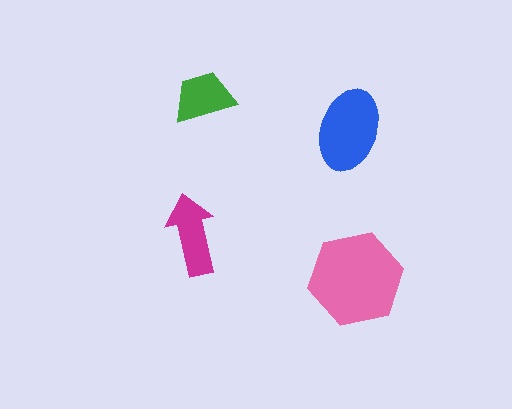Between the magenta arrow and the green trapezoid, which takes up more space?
The magenta arrow.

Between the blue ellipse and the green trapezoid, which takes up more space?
The blue ellipse.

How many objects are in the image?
There are 4 objects in the image.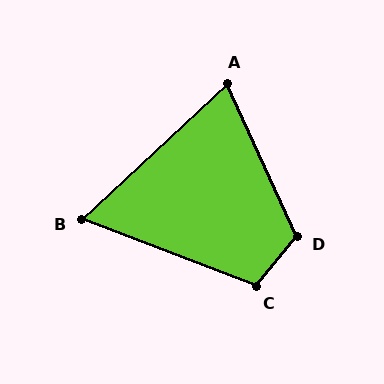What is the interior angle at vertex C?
Approximately 108 degrees (obtuse).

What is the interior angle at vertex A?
Approximately 72 degrees (acute).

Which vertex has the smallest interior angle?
B, at approximately 64 degrees.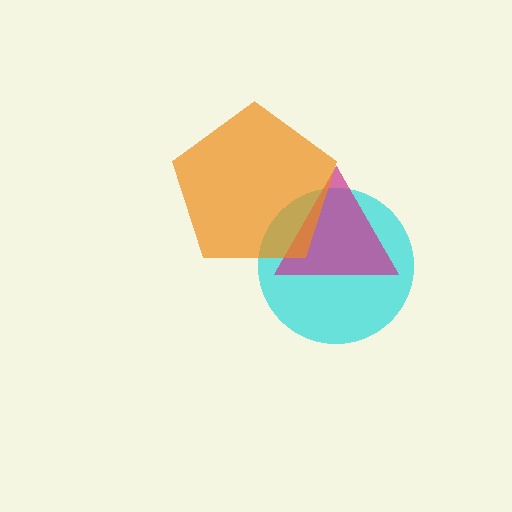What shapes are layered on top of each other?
The layered shapes are: a cyan circle, a magenta triangle, an orange pentagon.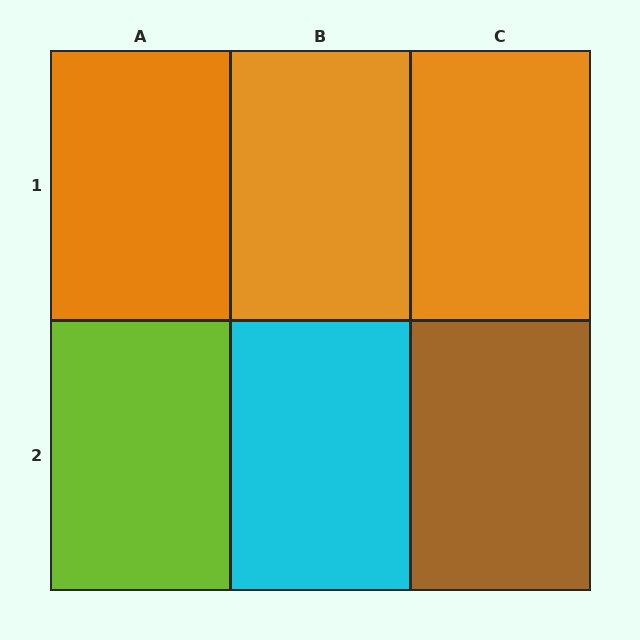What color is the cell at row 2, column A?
Lime.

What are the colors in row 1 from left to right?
Orange, orange, orange.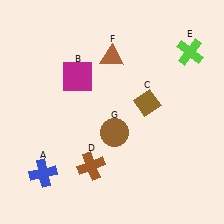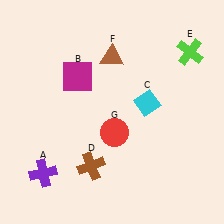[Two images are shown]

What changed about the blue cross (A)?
In Image 1, A is blue. In Image 2, it changed to purple.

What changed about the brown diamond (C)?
In Image 1, C is brown. In Image 2, it changed to cyan.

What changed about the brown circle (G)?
In Image 1, G is brown. In Image 2, it changed to red.